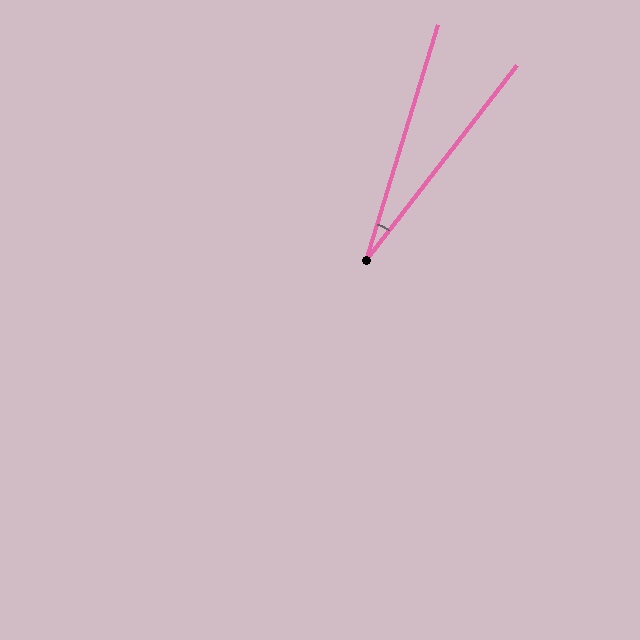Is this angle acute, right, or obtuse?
It is acute.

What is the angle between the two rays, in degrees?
Approximately 21 degrees.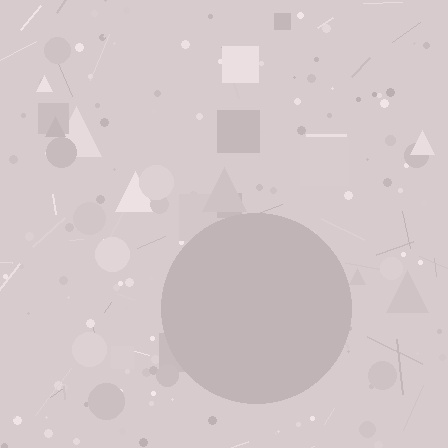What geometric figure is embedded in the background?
A circle is embedded in the background.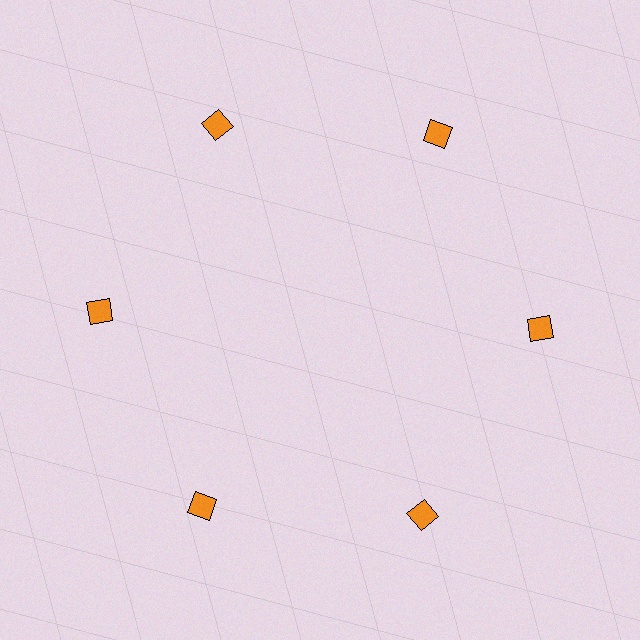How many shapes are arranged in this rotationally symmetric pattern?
There are 6 shapes, arranged in 6 groups of 1.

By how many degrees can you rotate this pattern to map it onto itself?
The pattern maps onto itself every 60 degrees of rotation.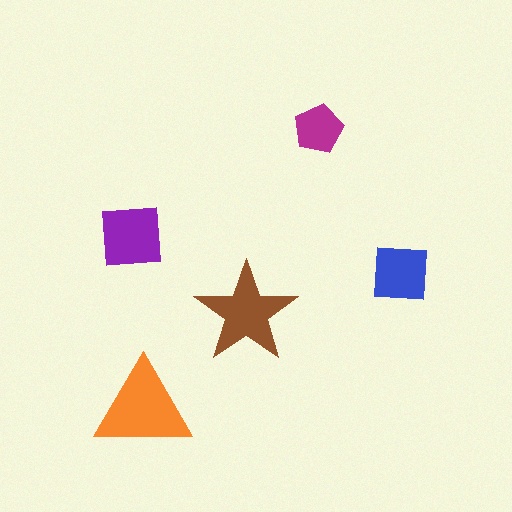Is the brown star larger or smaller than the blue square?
Larger.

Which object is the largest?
The orange triangle.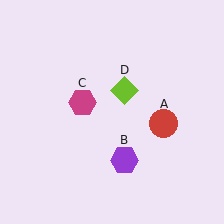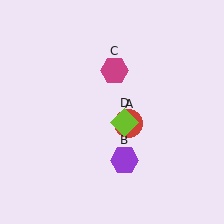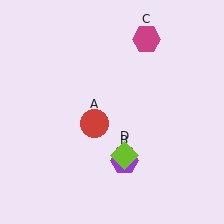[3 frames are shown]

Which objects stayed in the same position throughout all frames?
Purple hexagon (object B) remained stationary.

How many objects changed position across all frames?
3 objects changed position: red circle (object A), magenta hexagon (object C), lime diamond (object D).